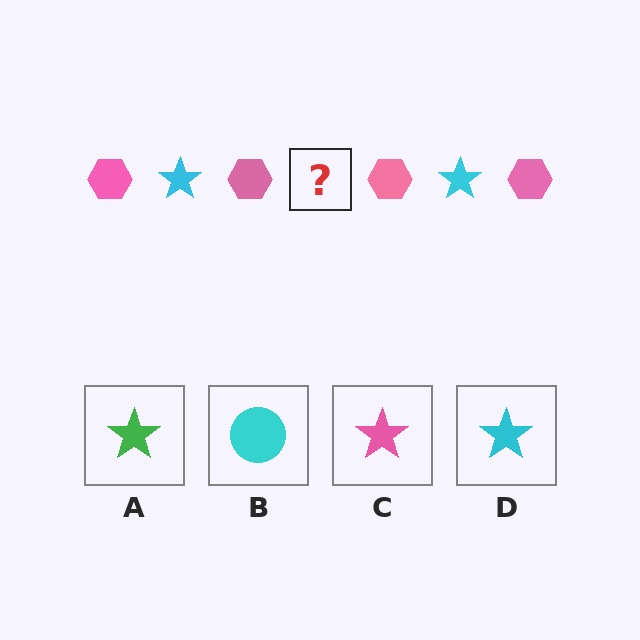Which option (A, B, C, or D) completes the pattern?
D.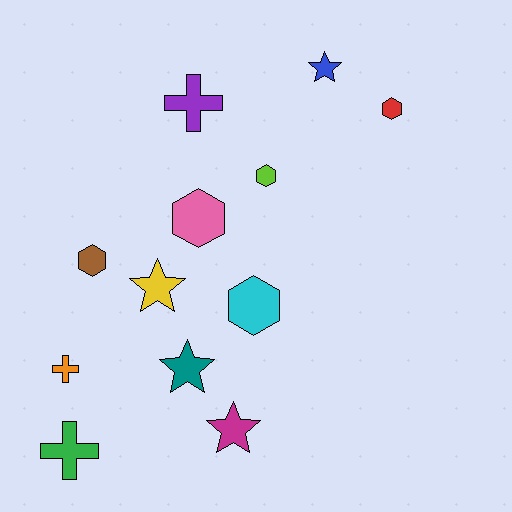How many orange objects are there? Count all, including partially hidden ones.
There is 1 orange object.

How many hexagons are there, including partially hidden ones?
There are 5 hexagons.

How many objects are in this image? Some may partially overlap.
There are 12 objects.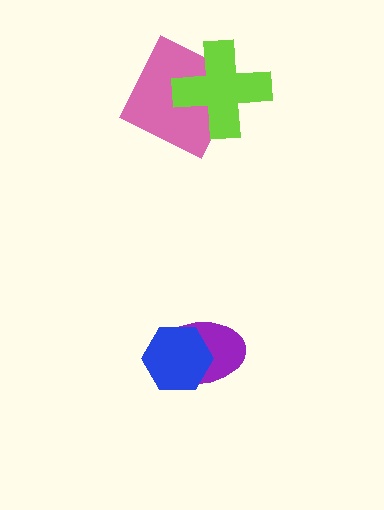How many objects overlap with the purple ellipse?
1 object overlaps with the purple ellipse.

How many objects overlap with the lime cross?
1 object overlaps with the lime cross.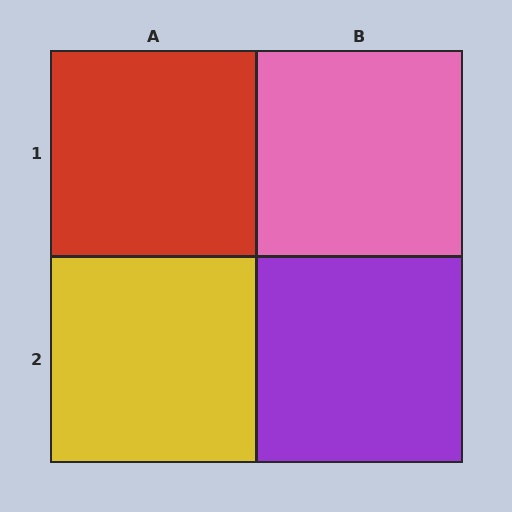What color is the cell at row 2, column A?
Yellow.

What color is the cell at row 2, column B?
Purple.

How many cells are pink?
1 cell is pink.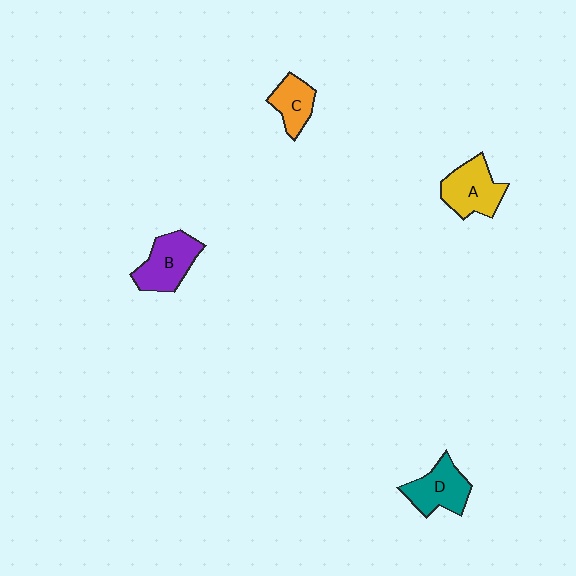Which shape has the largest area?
Shape A (yellow).